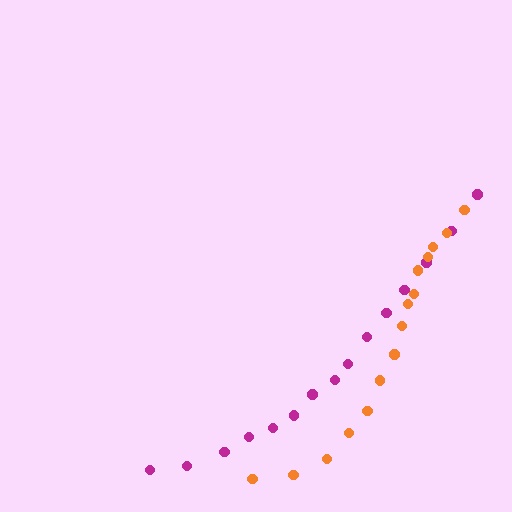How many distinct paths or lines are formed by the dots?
There are 2 distinct paths.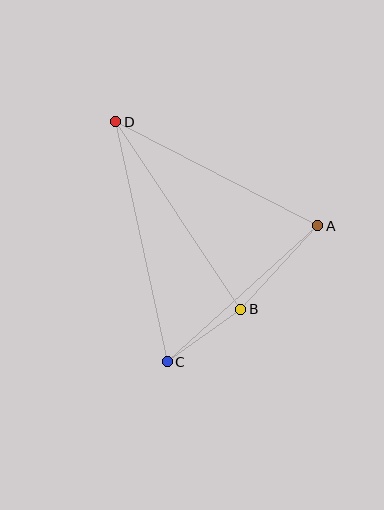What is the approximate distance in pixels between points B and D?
The distance between B and D is approximately 226 pixels.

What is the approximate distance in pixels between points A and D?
The distance between A and D is approximately 228 pixels.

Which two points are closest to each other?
Points B and C are closest to each other.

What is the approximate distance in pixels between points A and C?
The distance between A and C is approximately 203 pixels.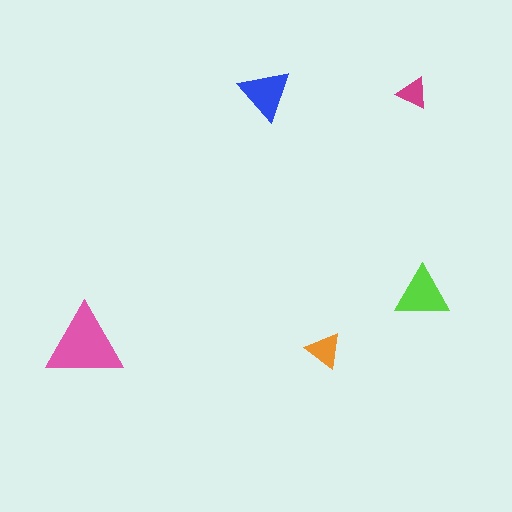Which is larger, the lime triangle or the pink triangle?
The pink one.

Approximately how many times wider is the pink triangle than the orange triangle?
About 2 times wider.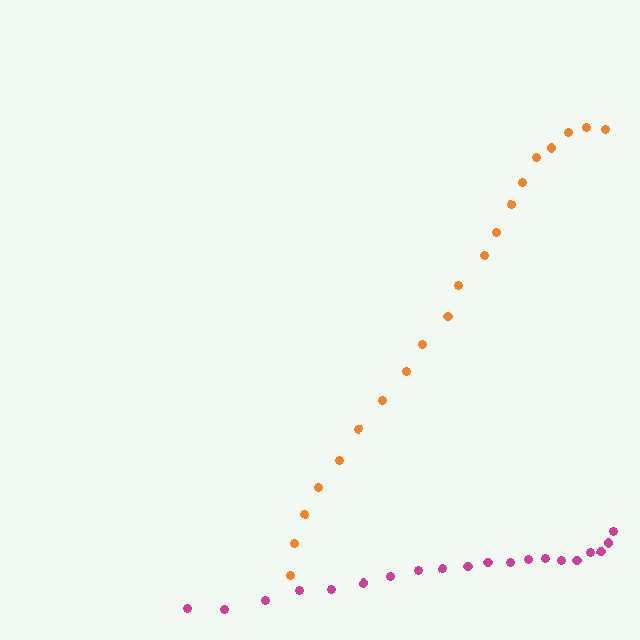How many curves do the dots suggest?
There are 2 distinct paths.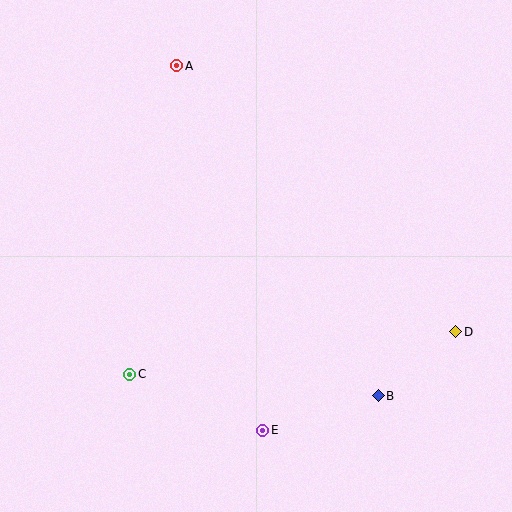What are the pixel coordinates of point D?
Point D is at (456, 332).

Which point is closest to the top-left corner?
Point A is closest to the top-left corner.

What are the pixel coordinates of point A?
Point A is at (177, 66).